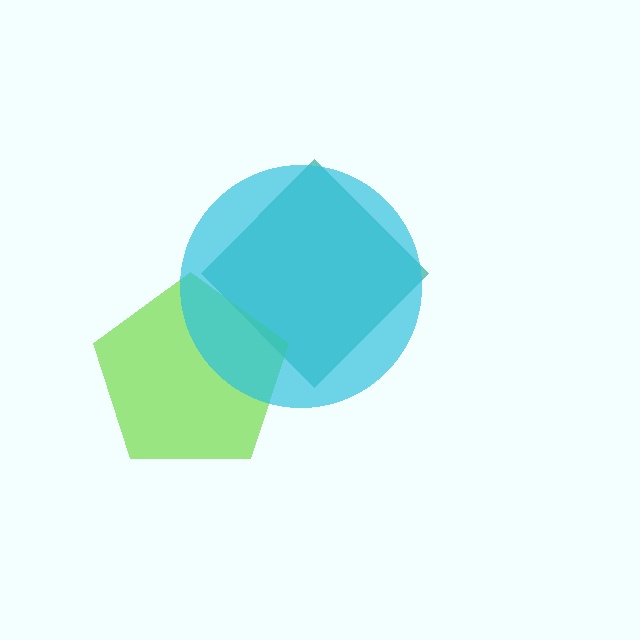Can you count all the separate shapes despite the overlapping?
Yes, there are 3 separate shapes.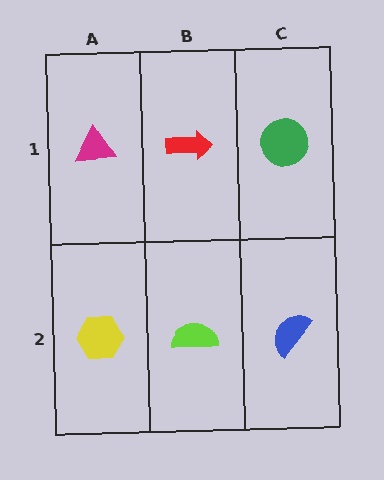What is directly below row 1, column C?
A blue semicircle.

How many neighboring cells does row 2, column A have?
2.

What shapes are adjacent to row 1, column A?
A yellow hexagon (row 2, column A), a red arrow (row 1, column B).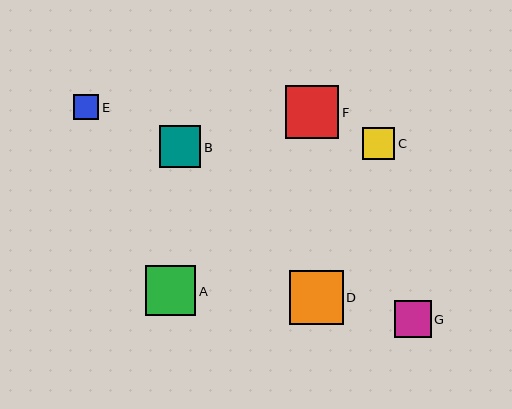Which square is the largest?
Square D is the largest with a size of approximately 54 pixels.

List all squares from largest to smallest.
From largest to smallest: D, F, A, B, G, C, E.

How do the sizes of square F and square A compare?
Square F and square A are approximately the same size.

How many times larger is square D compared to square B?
Square D is approximately 1.3 times the size of square B.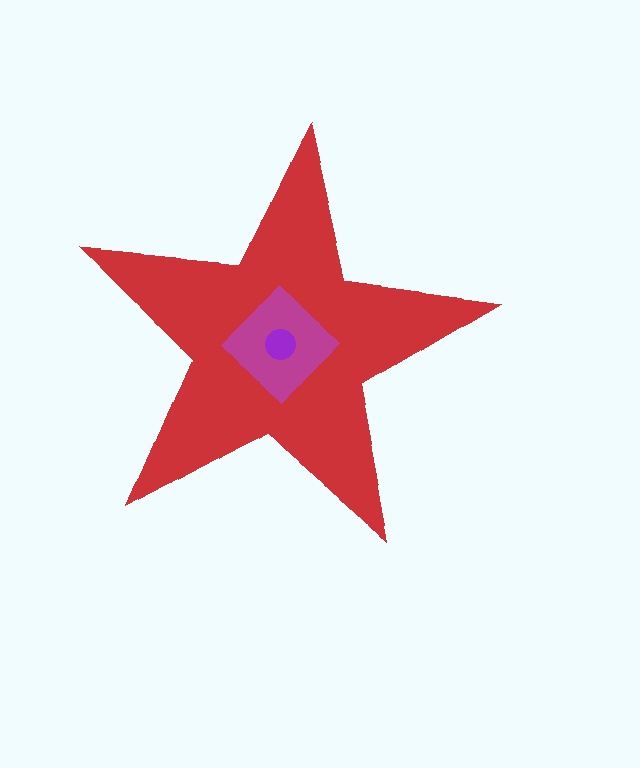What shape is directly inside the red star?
The magenta diamond.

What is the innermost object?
The purple circle.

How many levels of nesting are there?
3.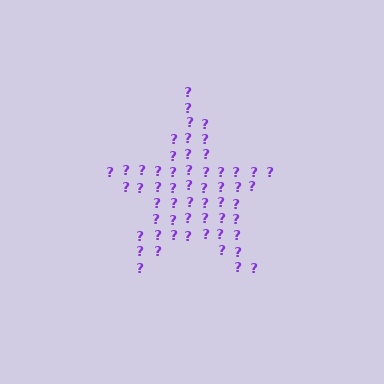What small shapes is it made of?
It is made of small question marks.